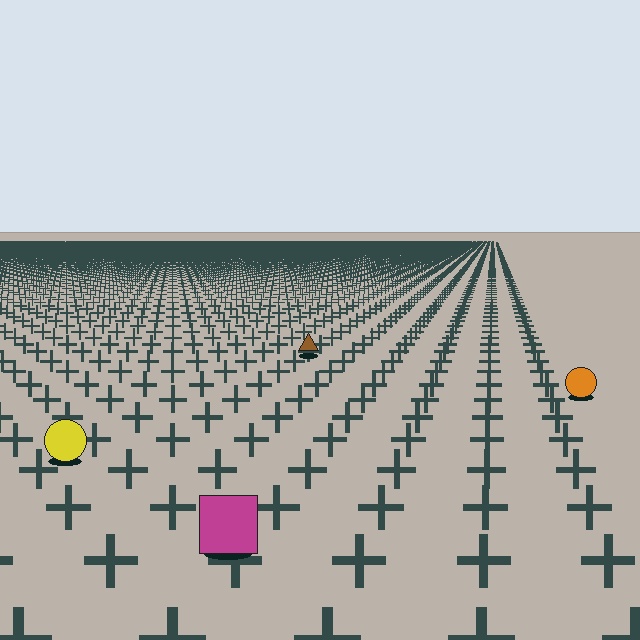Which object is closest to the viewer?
The magenta square is closest. The texture marks near it are larger and more spread out.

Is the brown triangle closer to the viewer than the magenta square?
No. The magenta square is closer — you can tell from the texture gradient: the ground texture is coarser near it.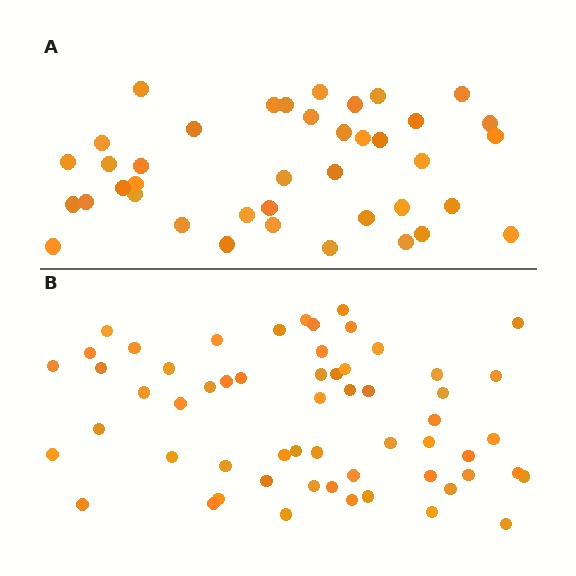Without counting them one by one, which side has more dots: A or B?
Region B (the bottom region) has more dots.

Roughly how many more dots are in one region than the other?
Region B has approximately 20 more dots than region A.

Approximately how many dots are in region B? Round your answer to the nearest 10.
About 60 dots. (The exact count is 58, which rounds to 60.)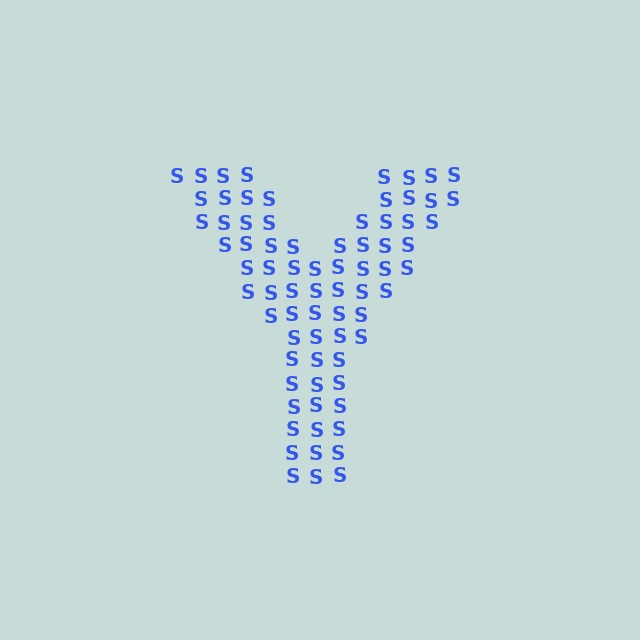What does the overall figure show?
The overall figure shows the letter Y.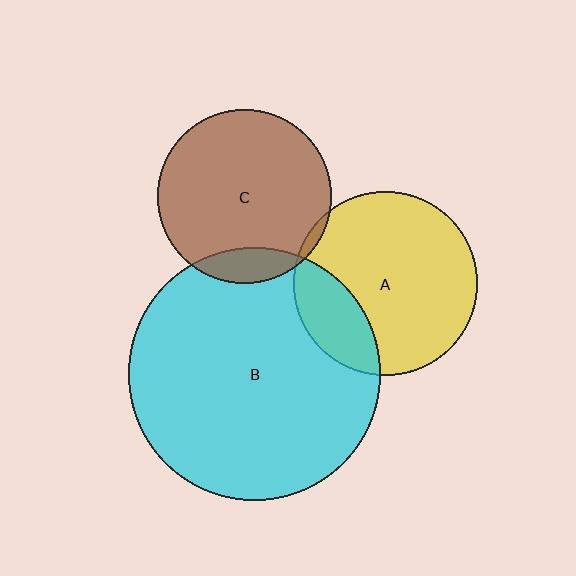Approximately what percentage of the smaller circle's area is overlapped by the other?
Approximately 5%.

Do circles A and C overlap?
Yes.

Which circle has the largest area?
Circle B (cyan).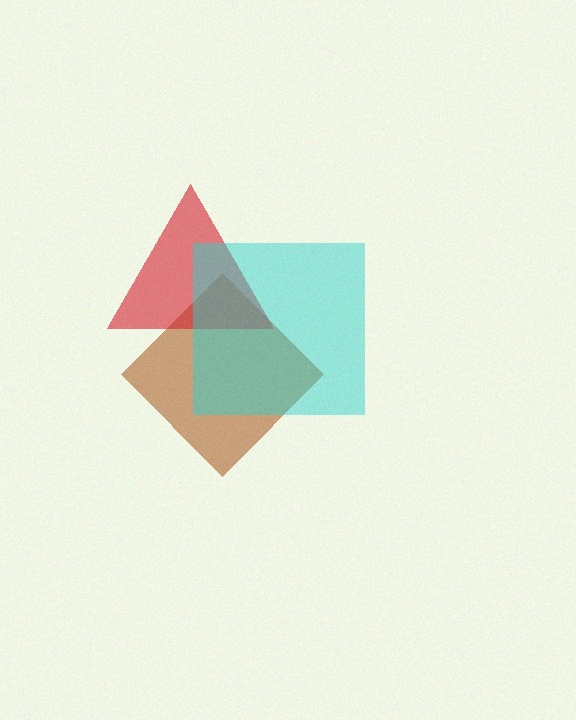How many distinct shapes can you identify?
There are 3 distinct shapes: a brown diamond, a red triangle, a cyan square.